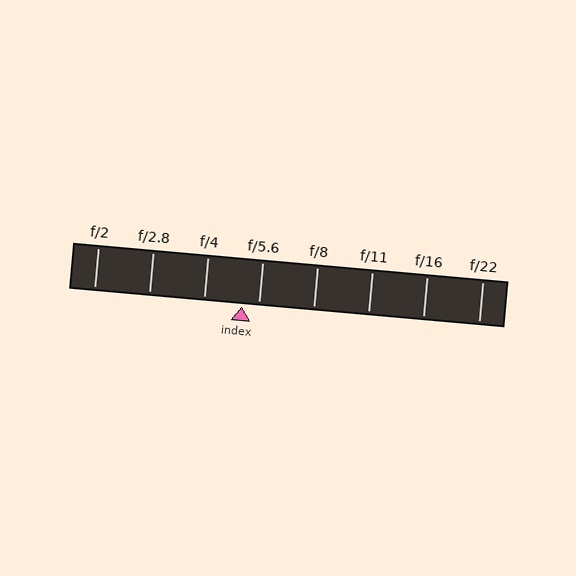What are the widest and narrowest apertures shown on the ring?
The widest aperture shown is f/2 and the narrowest is f/22.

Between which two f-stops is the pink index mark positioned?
The index mark is between f/4 and f/5.6.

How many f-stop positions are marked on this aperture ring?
There are 8 f-stop positions marked.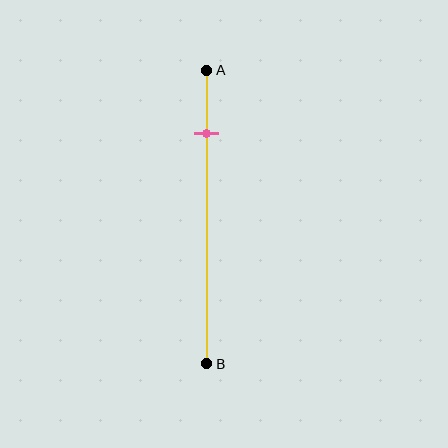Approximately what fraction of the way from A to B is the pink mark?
The pink mark is approximately 20% of the way from A to B.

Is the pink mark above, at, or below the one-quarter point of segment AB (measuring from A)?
The pink mark is above the one-quarter point of segment AB.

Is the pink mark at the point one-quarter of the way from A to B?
No, the mark is at about 20% from A, not at the 25% one-quarter point.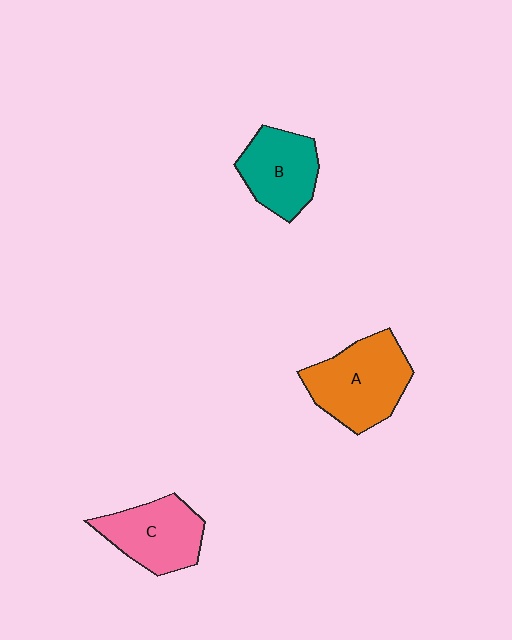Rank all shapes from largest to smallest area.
From largest to smallest: A (orange), C (pink), B (teal).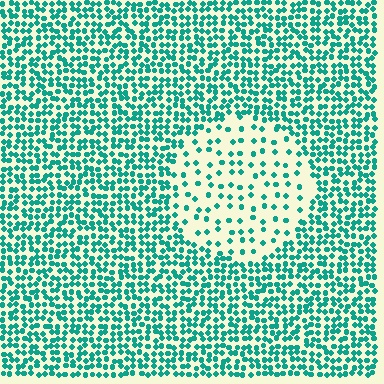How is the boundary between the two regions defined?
The boundary is defined by a change in element density (approximately 2.7x ratio). All elements are the same color, size, and shape.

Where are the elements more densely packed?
The elements are more densely packed outside the circle boundary.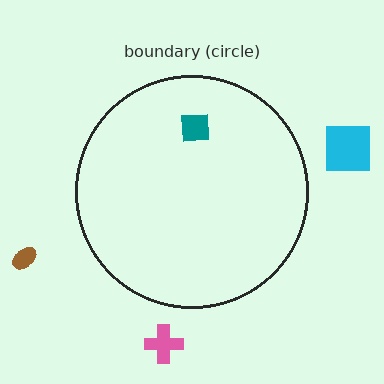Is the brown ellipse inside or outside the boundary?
Outside.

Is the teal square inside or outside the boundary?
Inside.